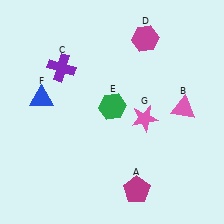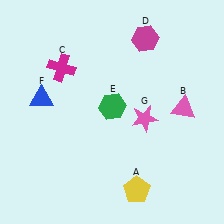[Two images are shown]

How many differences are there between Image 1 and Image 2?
There are 2 differences between the two images.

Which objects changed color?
A changed from magenta to yellow. C changed from purple to magenta.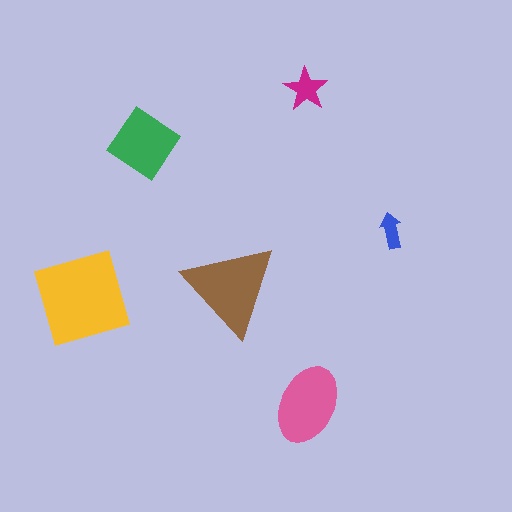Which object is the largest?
The yellow diamond.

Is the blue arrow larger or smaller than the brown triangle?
Smaller.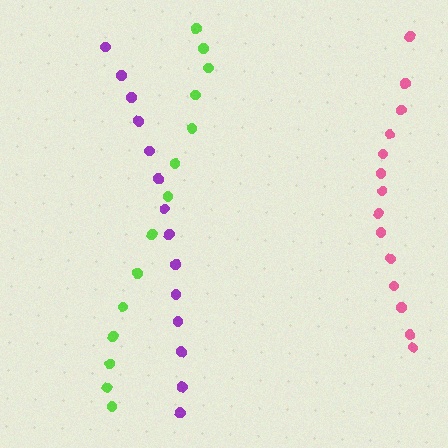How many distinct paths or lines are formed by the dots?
There are 3 distinct paths.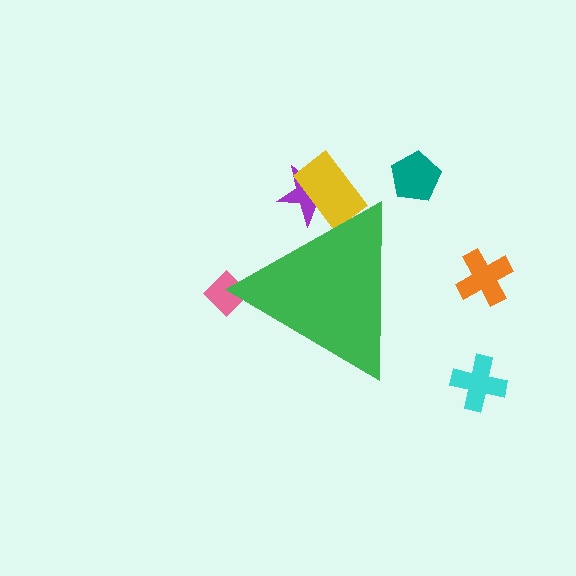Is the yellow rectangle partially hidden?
Yes, the yellow rectangle is partially hidden behind the green triangle.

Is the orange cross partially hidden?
No, the orange cross is fully visible.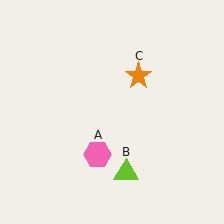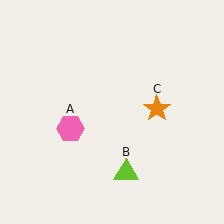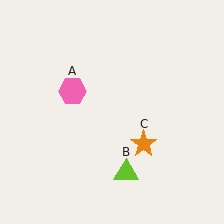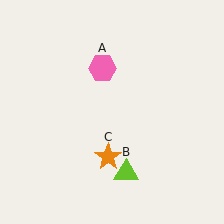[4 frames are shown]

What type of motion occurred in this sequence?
The pink hexagon (object A), orange star (object C) rotated clockwise around the center of the scene.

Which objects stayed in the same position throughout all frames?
Lime triangle (object B) remained stationary.